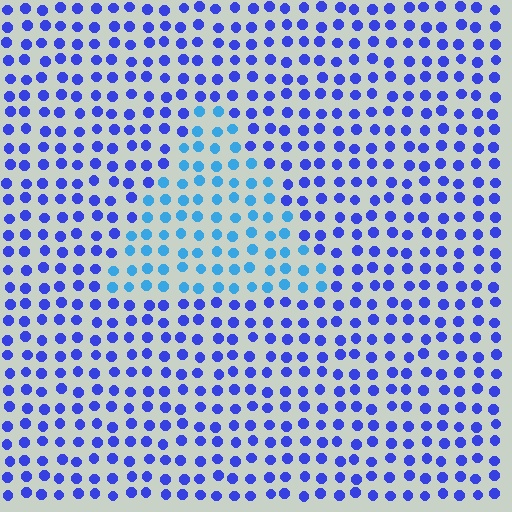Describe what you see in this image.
The image is filled with small blue elements in a uniform arrangement. A triangle-shaped region is visible where the elements are tinted to a slightly different hue, forming a subtle color boundary.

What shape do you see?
I see a triangle.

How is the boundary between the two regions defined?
The boundary is defined purely by a slight shift in hue (about 35 degrees). Spacing, size, and orientation are identical on both sides.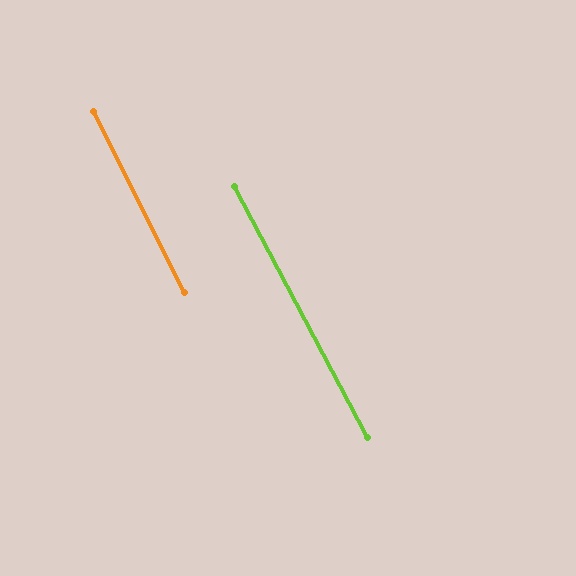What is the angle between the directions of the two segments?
Approximately 1 degree.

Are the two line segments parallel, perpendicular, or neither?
Parallel — their directions differ by only 1.1°.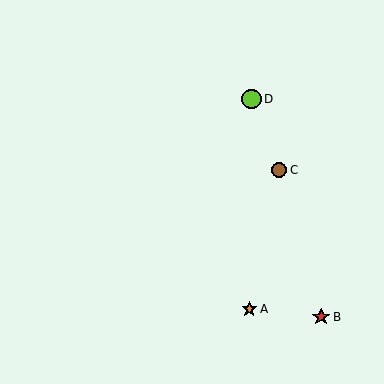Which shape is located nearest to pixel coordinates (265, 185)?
The brown circle (labeled C) at (279, 170) is nearest to that location.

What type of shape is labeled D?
Shape D is a lime circle.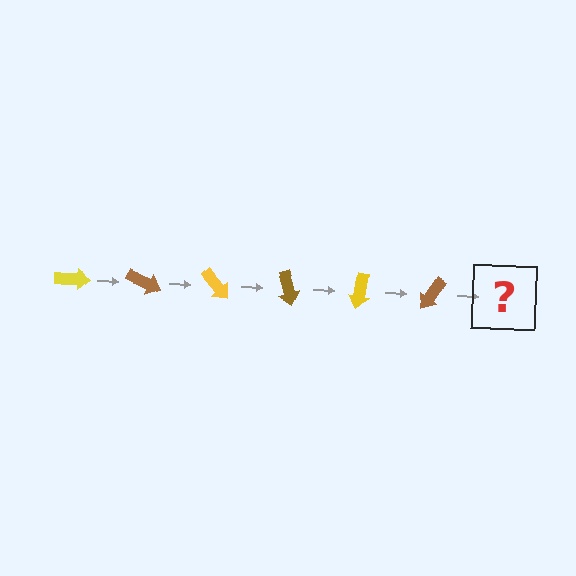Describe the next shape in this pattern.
It should be a yellow arrow, rotated 150 degrees from the start.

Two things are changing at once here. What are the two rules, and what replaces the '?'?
The two rules are that it rotates 25 degrees each step and the color cycles through yellow and brown. The '?' should be a yellow arrow, rotated 150 degrees from the start.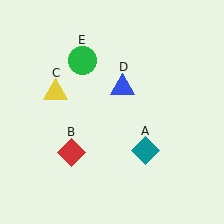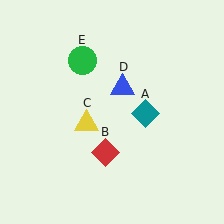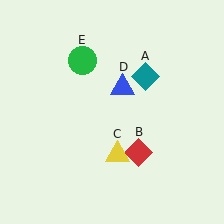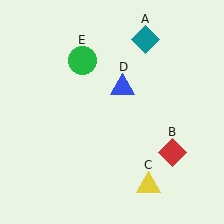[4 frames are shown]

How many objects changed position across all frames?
3 objects changed position: teal diamond (object A), red diamond (object B), yellow triangle (object C).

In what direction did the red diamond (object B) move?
The red diamond (object B) moved right.